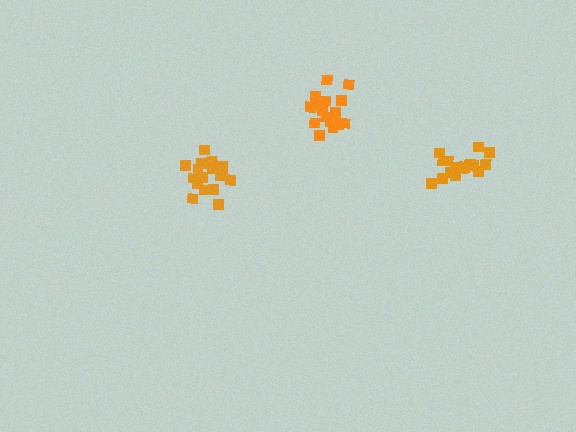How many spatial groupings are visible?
There are 3 spatial groupings.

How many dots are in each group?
Group 1: 17 dots, Group 2: 19 dots, Group 3: 17 dots (53 total).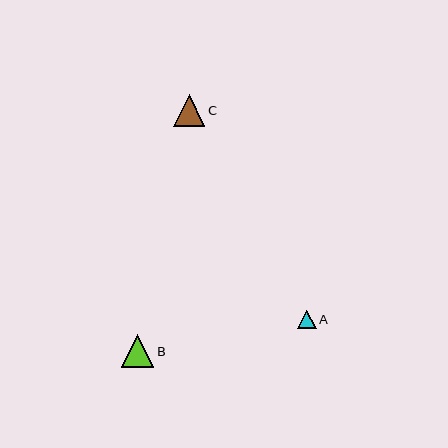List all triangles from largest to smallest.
From largest to smallest: B, C, A.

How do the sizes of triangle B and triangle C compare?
Triangle B and triangle C are approximately the same size.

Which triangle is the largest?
Triangle B is the largest with a size of approximately 33 pixels.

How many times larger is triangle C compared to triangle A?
Triangle C is approximately 1.7 times the size of triangle A.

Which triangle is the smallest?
Triangle A is the smallest with a size of approximately 18 pixels.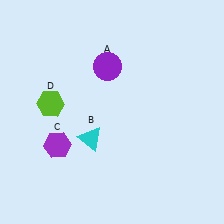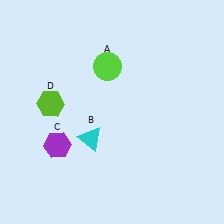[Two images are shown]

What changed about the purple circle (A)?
In Image 1, A is purple. In Image 2, it changed to lime.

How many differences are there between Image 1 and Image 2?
There is 1 difference between the two images.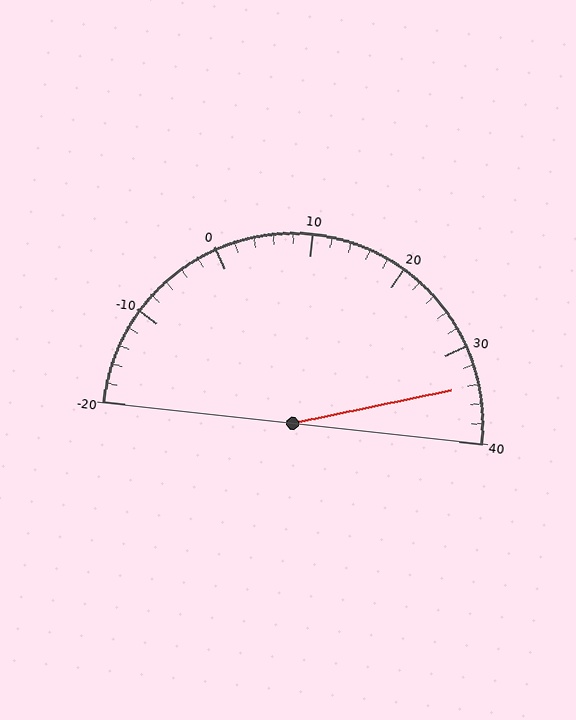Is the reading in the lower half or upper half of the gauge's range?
The reading is in the upper half of the range (-20 to 40).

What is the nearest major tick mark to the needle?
The nearest major tick mark is 30.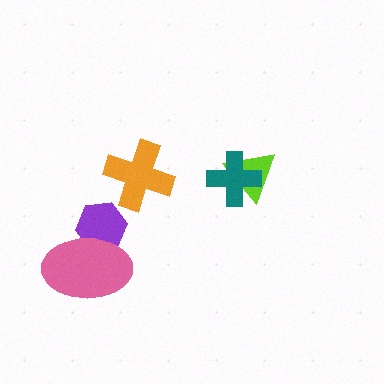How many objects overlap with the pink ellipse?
1 object overlaps with the pink ellipse.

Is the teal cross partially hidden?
No, no other shape covers it.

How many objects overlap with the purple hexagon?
1 object overlaps with the purple hexagon.